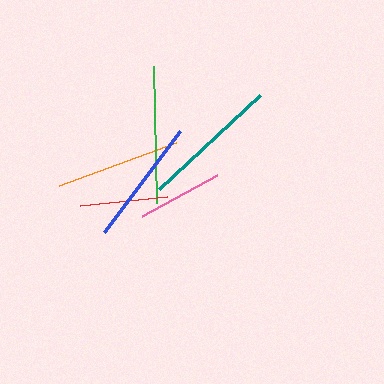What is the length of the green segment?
The green segment is approximately 137 pixels long.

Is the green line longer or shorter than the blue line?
The green line is longer than the blue line.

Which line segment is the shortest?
The pink line is the shortest at approximately 85 pixels.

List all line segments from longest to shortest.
From longest to shortest: teal, green, blue, orange, red, pink.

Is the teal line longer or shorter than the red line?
The teal line is longer than the red line.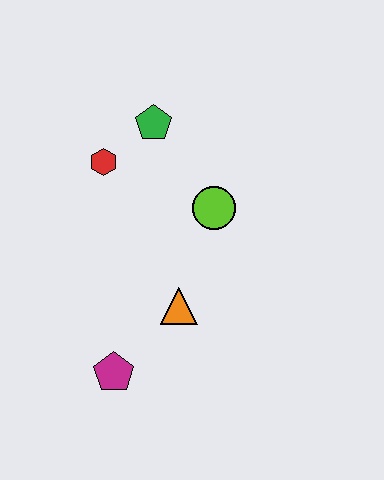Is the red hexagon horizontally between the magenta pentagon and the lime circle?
No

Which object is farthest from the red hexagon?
The magenta pentagon is farthest from the red hexagon.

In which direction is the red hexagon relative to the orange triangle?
The red hexagon is above the orange triangle.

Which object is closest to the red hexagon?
The green pentagon is closest to the red hexagon.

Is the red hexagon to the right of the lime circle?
No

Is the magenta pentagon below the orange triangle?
Yes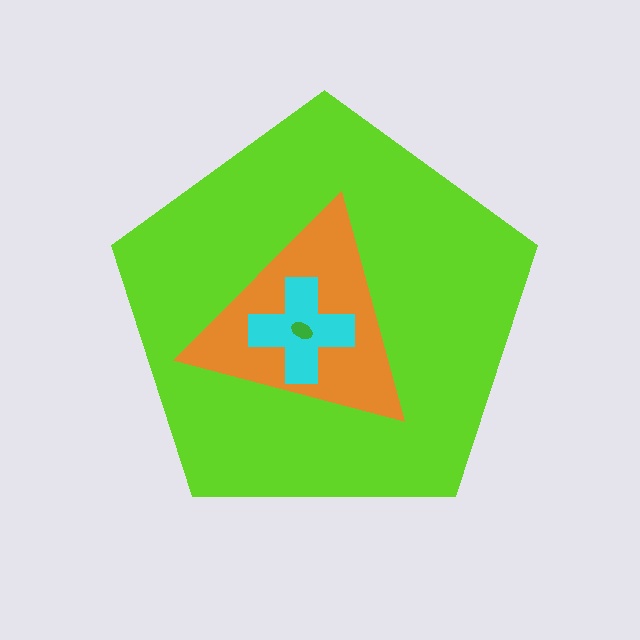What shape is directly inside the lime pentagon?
The orange triangle.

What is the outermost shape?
The lime pentagon.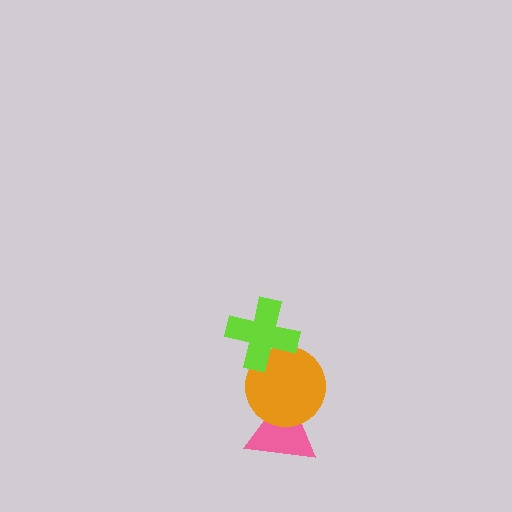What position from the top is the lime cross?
The lime cross is 1st from the top.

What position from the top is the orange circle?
The orange circle is 2nd from the top.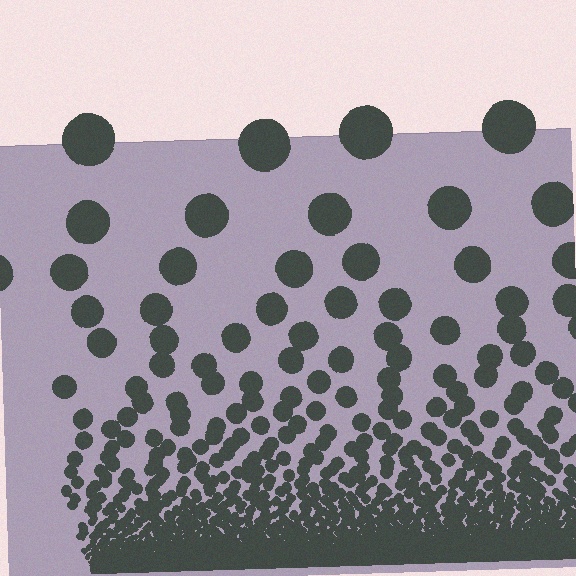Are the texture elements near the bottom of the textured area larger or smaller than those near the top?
Smaller. The gradient is inverted — elements near the bottom are smaller and denser.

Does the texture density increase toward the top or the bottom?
Density increases toward the bottom.